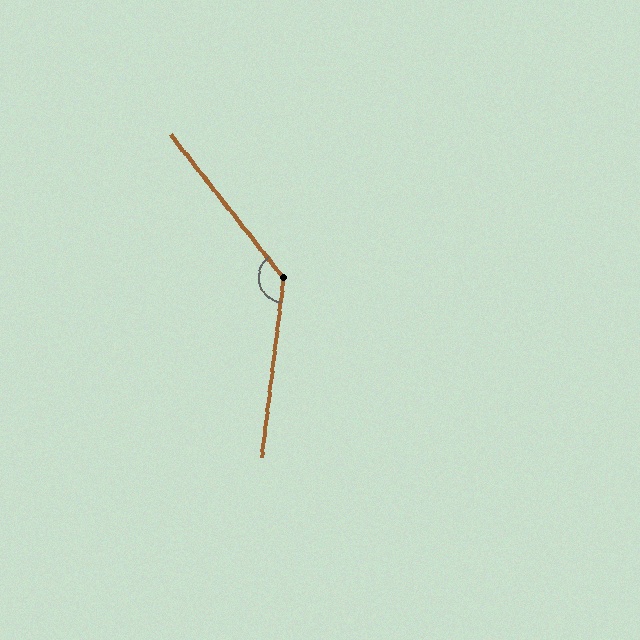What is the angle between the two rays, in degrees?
Approximately 135 degrees.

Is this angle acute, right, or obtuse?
It is obtuse.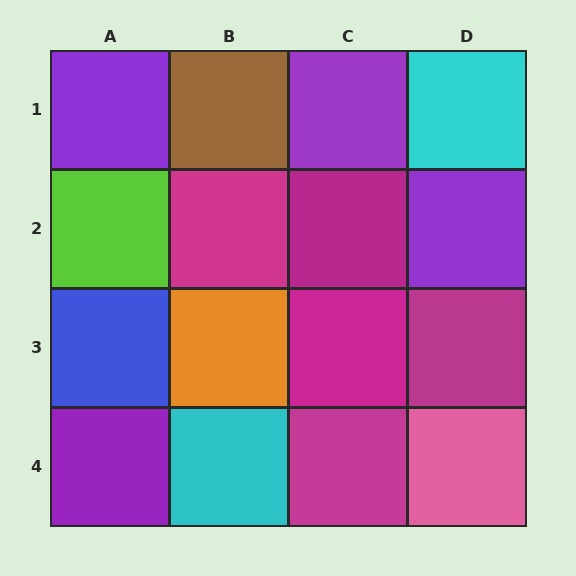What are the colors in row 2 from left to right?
Lime, magenta, magenta, purple.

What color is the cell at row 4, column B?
Cyan.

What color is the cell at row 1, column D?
Cyan.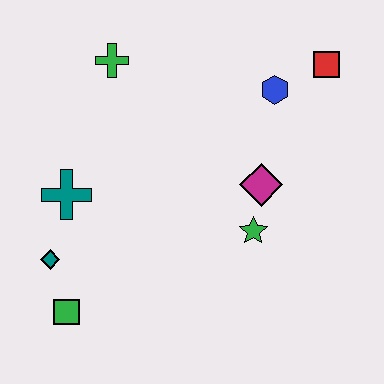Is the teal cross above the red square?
No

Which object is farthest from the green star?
The green cross is farthest from the green star.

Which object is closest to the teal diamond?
The green square is closest to the teal diamond.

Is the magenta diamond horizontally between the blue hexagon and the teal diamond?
Yes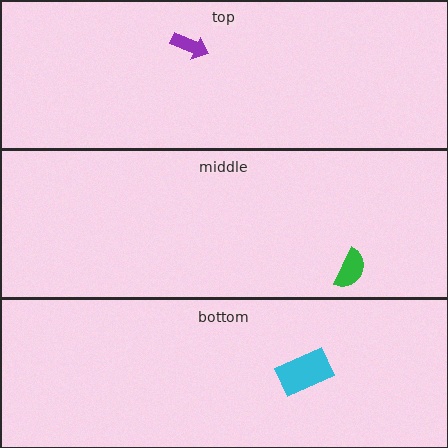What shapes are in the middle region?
The green semicircle.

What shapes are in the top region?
The purple arrow.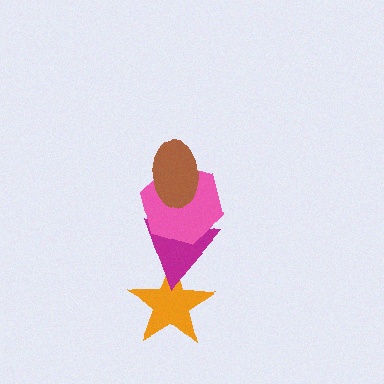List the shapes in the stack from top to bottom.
From top to bottom: the brown ellipse, the pink hexagon, the magenta triangle, the orange star.